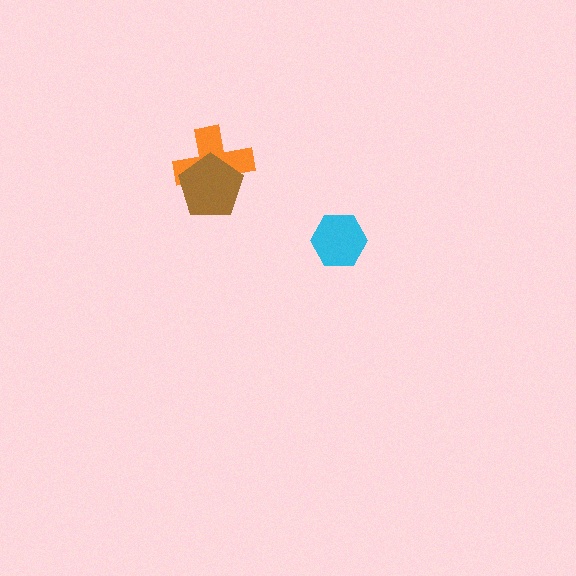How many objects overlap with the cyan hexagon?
0 objects overlap with the cyan hexagon.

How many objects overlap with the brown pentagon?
1 object overlaps with the brown pentagon.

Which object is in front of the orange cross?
The brown pentagon is in front of the orange cross.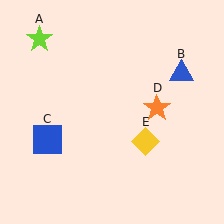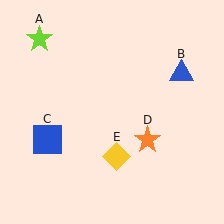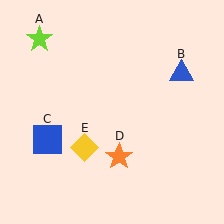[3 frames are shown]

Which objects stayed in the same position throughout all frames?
Lime star (object A) and blue triangle (object B) and blue square (object C) remained stationary.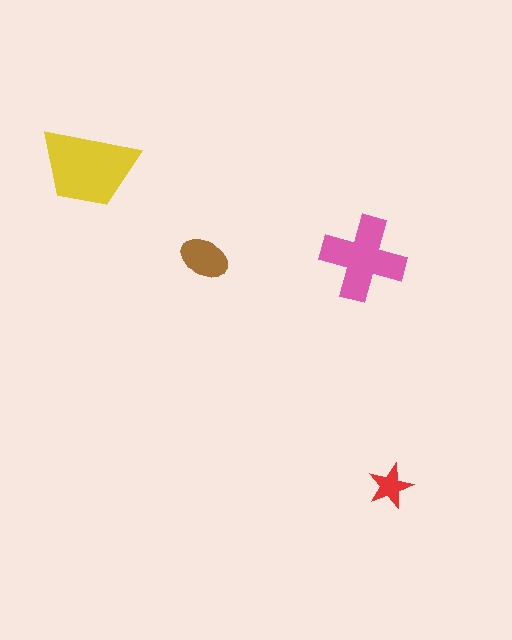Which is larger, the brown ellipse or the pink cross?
The pink cross.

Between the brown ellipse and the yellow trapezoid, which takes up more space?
The yellow trapezoid.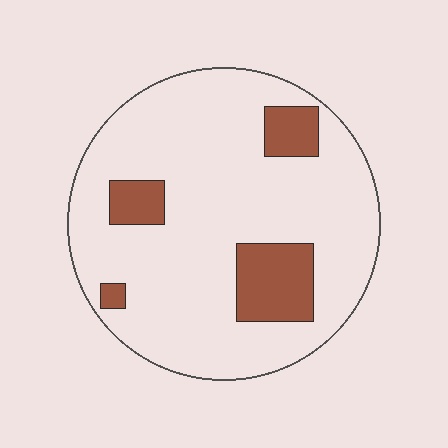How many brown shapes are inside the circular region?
4.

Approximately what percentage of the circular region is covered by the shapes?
Approximately 15%.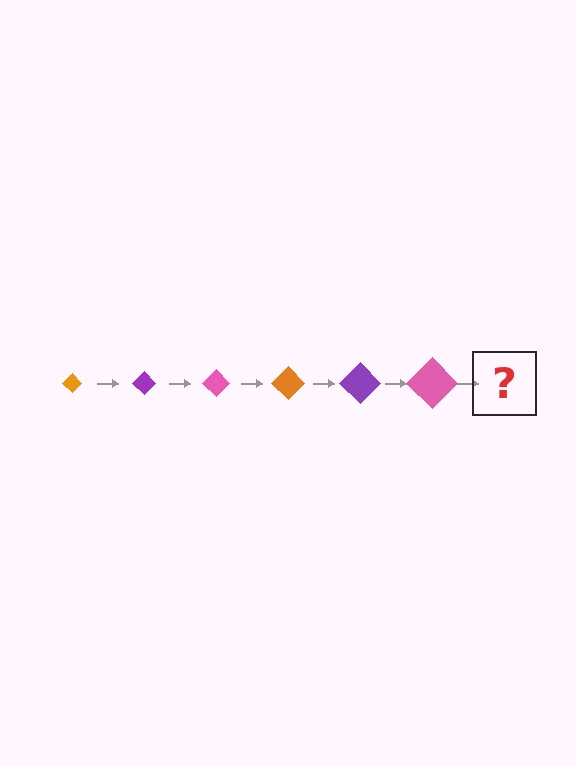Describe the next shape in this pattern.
It should be an orange diamond, larger than the previous one.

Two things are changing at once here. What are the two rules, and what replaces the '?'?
The two rules are that the diamond grows larger each step and the color cycles through orange, purple, and pink. The '?' should be an orange diamond, larger than the previous one.